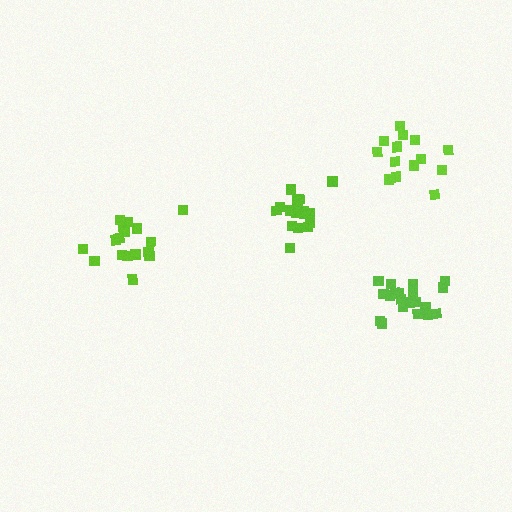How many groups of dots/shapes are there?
There are 4 groups.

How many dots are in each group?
Group 1: 18 dots, Group 2: 18 dots, Group 3: 14 dots, Group 4: 20 dots (70 total).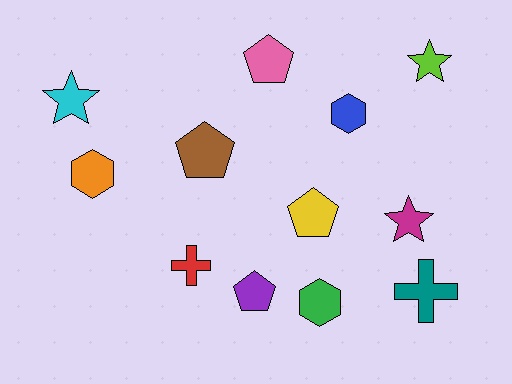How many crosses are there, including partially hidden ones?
There are 2 crosses.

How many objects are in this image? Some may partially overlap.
There are 12 objects.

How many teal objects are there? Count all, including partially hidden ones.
There is 1 teal object.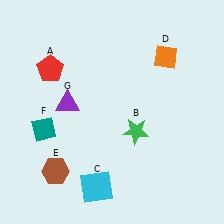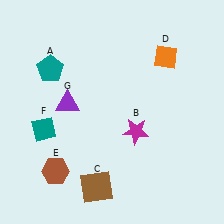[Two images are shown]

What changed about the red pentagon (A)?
In Image 1, A is red. In Image 2, it changed to teal.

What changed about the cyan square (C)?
In Image 1, C is cyan. In Image 2, it changed to brown.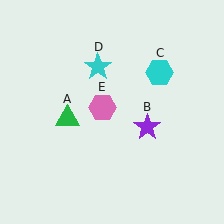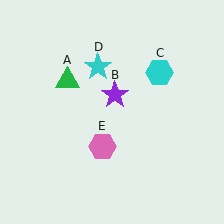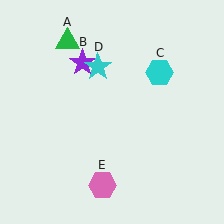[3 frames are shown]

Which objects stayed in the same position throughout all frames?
Cyan hexagon (object C) and cyan star (object D) remained stationary.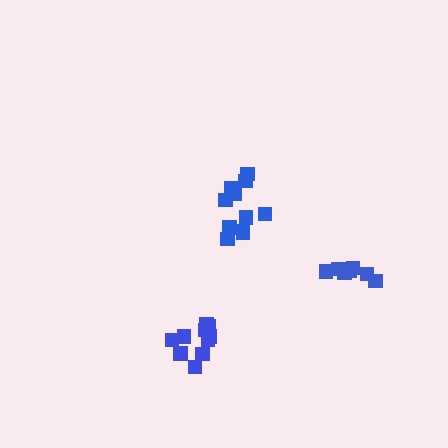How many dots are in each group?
Group 1: 10 dots, Group 2: 7 dots, Group 3: 11 dots (28 total).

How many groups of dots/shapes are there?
There are 3 groups.